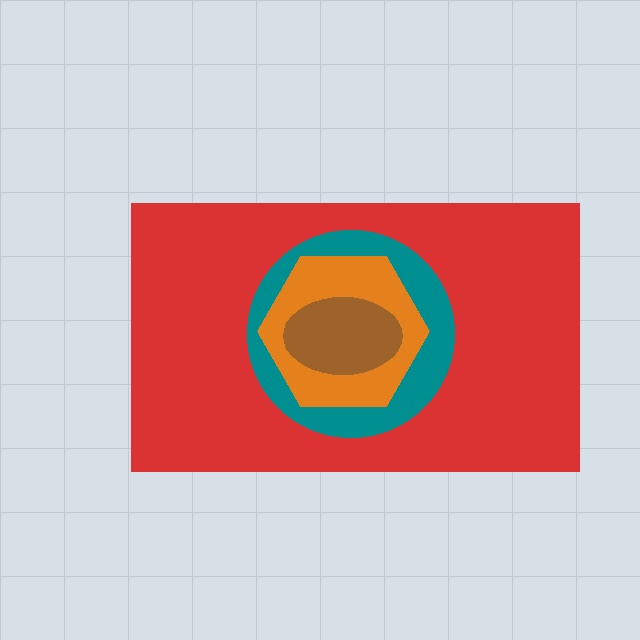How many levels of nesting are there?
4.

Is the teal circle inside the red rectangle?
Yes.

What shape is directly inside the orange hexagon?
The brown ellipse.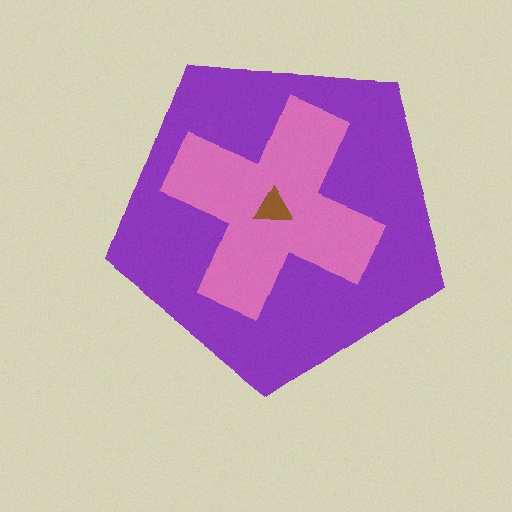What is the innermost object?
The brown triangle.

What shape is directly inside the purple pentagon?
The pink cross.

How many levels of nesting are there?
3.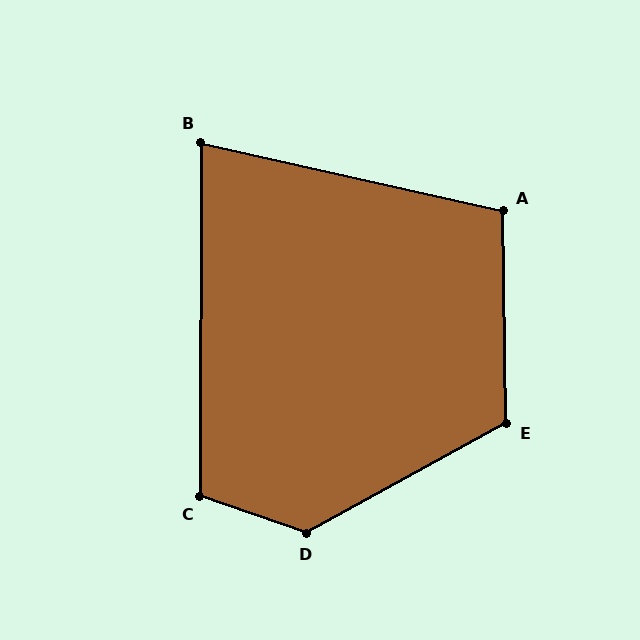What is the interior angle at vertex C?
Approximately 109 degrees (obtuse).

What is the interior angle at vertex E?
Approximately 118 degrees (obtuse).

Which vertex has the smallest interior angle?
B, at approximately 78 degrees.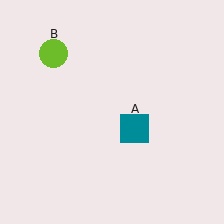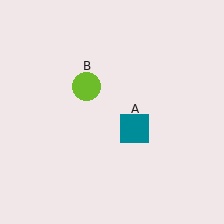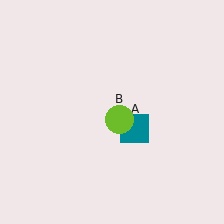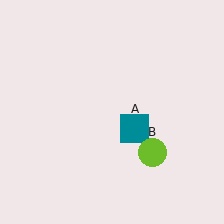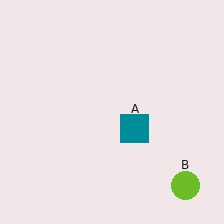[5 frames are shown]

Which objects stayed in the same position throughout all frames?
Teal square (object A) remained stationary.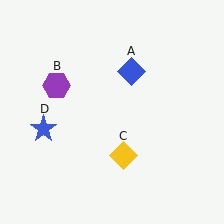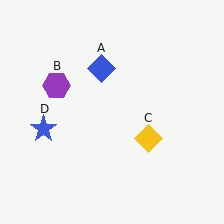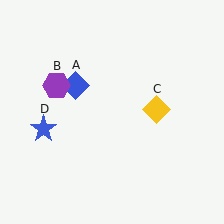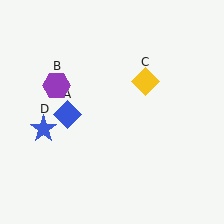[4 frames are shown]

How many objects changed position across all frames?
2 objects changed position: blue diamond (object A), yellow diamond (object C).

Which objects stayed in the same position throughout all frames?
Purple hexagon (object B) and blue star (object D) remained stationary.